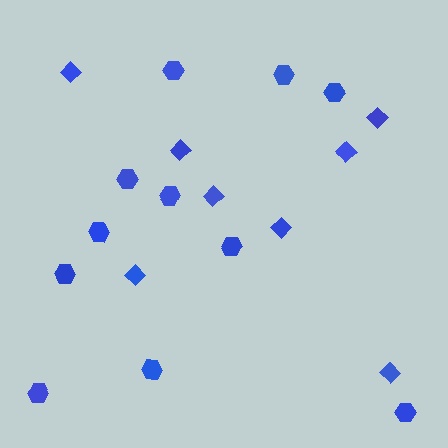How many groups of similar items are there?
There are 2 groups: one group of hexagons (11) and one group of diamonds (8).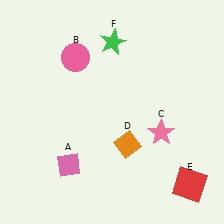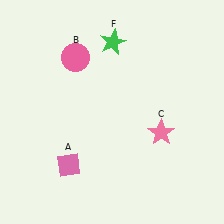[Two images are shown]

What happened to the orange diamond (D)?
The orange diamond (D) was removed in Image 2. It was in the bottom-right area of Image 1.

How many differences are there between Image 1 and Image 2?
There are 2 differences between the two images.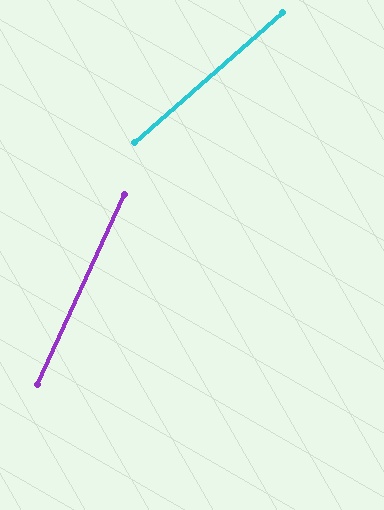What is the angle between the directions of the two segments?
Approximately 25 degrees.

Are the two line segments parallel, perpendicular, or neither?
Neither parallel nor perpendicular — they differ by about 25°.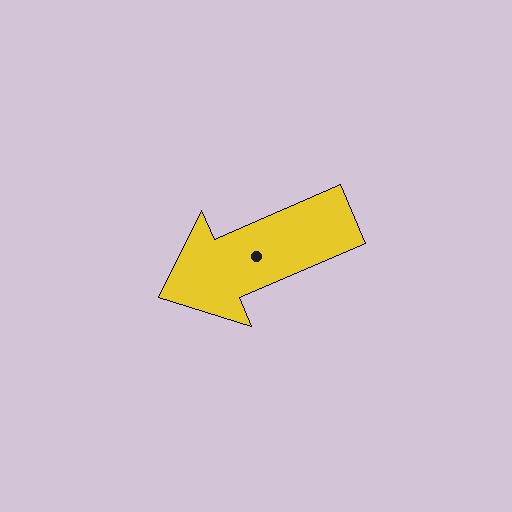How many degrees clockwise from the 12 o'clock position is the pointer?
Approximately 247 degrees.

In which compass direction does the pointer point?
Southwest.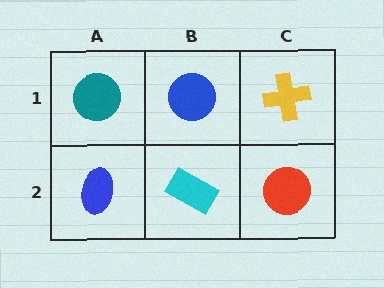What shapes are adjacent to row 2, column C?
A yellow cross (row 1, column C), a cyan rectangle (row 2, column B).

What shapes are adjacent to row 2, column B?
A blue circle (row 1, column B), a blue ellipse (row 2, column A), a red circle (row 2, column C).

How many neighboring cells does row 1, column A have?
2.